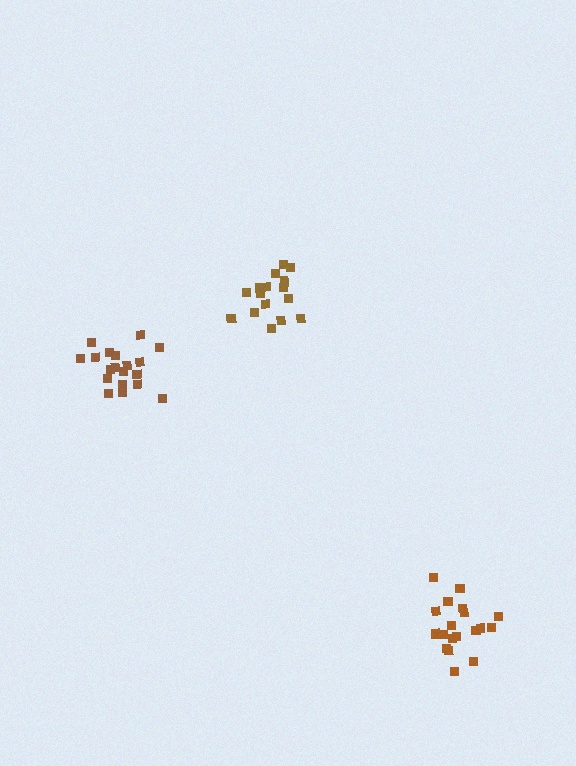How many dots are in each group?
Group 1: 17 dots, Group 2: 19 dots, Group 3: 19 dots (55 total).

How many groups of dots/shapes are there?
There are 3 groups.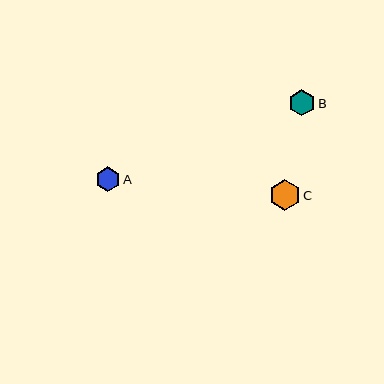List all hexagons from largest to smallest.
From largest to smallest: C, B, A.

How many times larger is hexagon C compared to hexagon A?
Hexagon C is approximately 1.3 times the size of hexagon A.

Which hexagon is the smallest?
Hexagon A is the smallest with a size of approximately 25 pixels.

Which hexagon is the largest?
Hexagon C is the largest with a size of approximately 31 pixels.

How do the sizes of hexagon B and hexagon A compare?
Hexagon B and hexagon A are approximately the same size.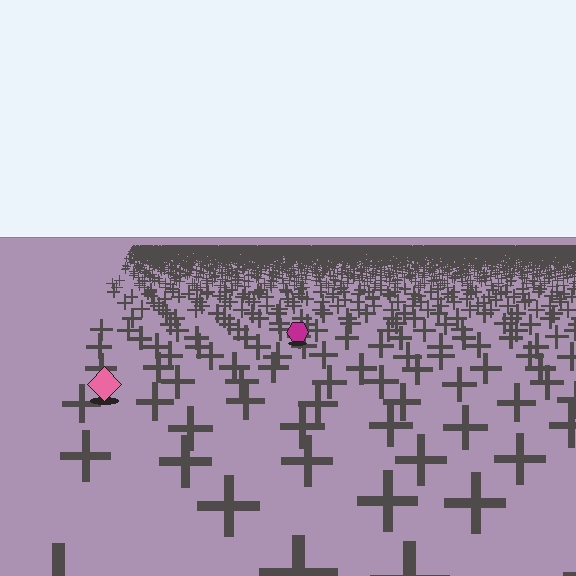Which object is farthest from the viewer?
The magenta hexagon is farthest from the viewer. It appears smaller and the ground texture around it is denser.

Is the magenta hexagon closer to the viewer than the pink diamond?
No. The pink diamond is closer — you can tell from the texture gradient: the ground texture is coarser near it.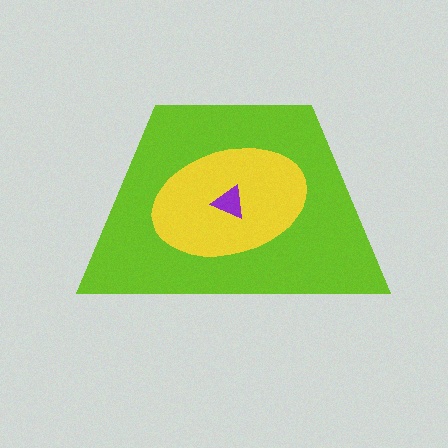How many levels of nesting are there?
3.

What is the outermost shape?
The lime trapezoid.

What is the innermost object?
The purple triangle.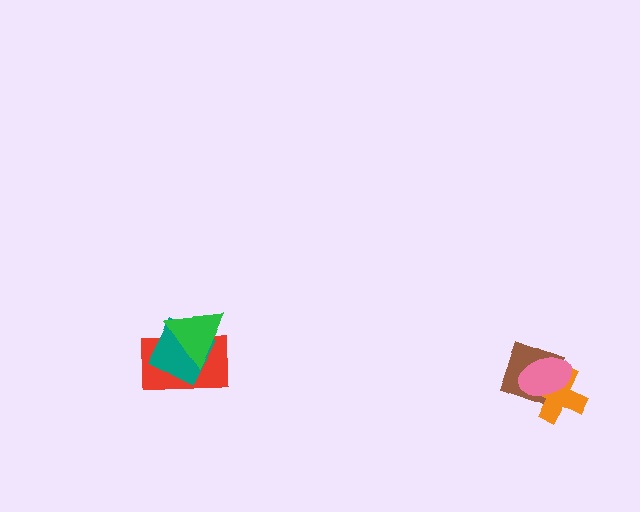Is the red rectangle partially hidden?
Yes, it is partially covered by another shape.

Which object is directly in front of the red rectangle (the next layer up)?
The teal square is directly in front of the red rectangle.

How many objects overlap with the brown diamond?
2 objects overlap with the brown diamond.